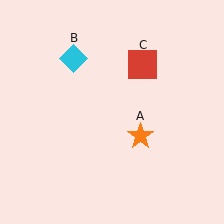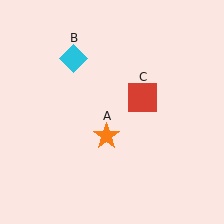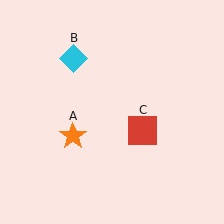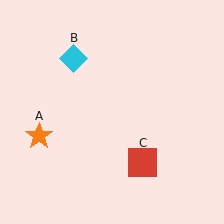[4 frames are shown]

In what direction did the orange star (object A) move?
The orange star (object A) moved left.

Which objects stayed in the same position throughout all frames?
Cyan diamond (object B) remained stationary.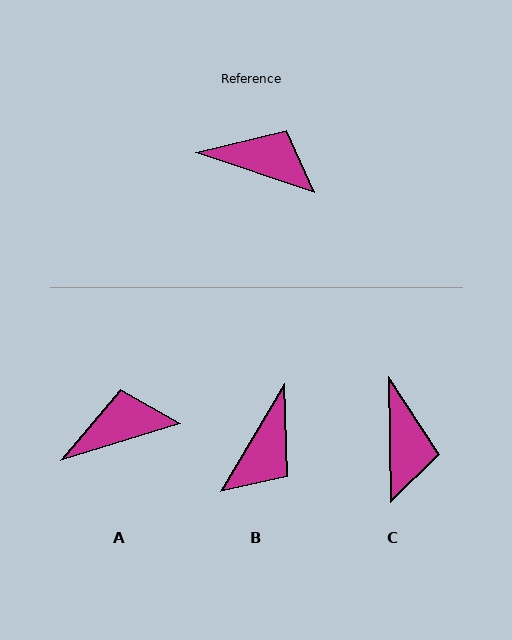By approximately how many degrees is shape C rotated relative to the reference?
Approximately 70 degrees clockwise.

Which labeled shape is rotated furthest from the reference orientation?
B, about 102 degrees away.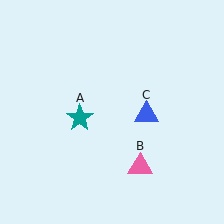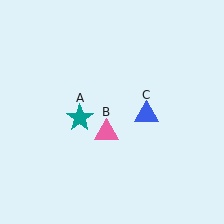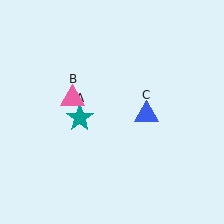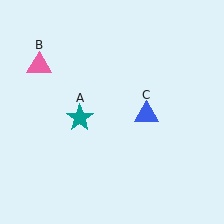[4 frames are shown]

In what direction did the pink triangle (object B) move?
The pink triangle (object B) moved up and to the left.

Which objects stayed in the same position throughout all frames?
Teal star (object A) and blue triangle (object C) remained stationary.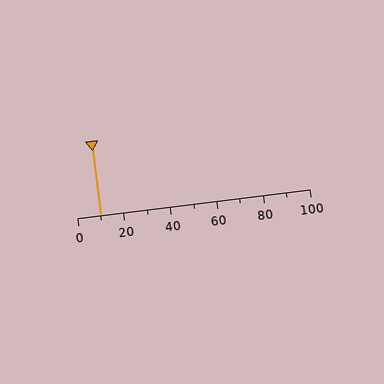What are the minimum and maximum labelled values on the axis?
The axis runs from 0 to 100.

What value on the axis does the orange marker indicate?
The marker indicates approximately 10.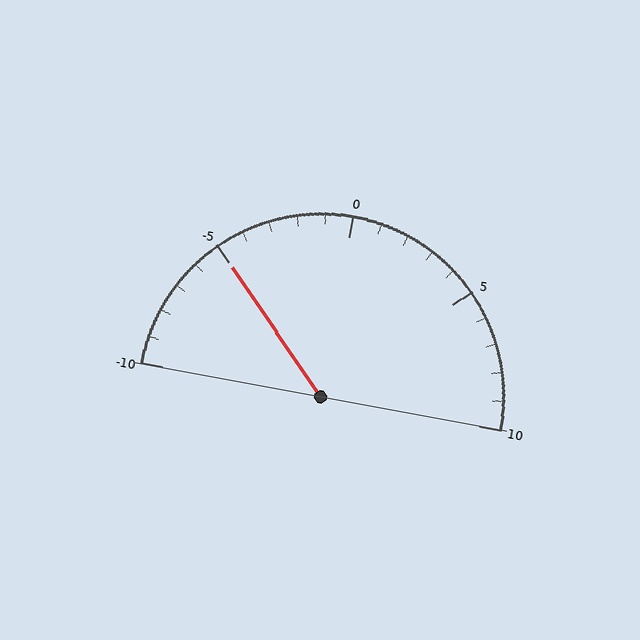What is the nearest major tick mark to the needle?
The nearest major tick mark is -5.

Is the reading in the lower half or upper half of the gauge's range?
The reading is in the lower half of the range (-10 to 10).